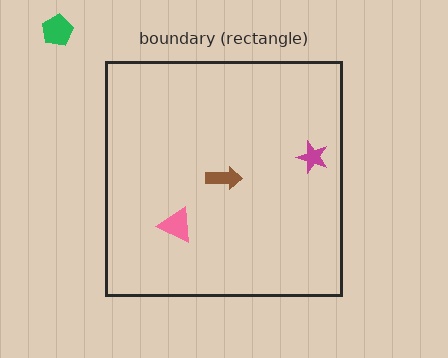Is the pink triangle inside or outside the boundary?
Inside.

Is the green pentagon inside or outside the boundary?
Outside.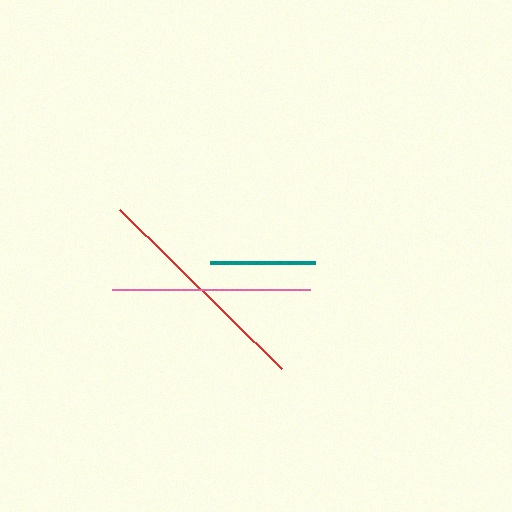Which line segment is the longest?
The red line is the longest at approximately 226 pixels.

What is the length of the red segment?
The red segment is approximately 226 pixels long.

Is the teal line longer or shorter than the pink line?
The pink line is longer than the teal line.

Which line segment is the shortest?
The teal line is the shortest at approximately 105 pixels.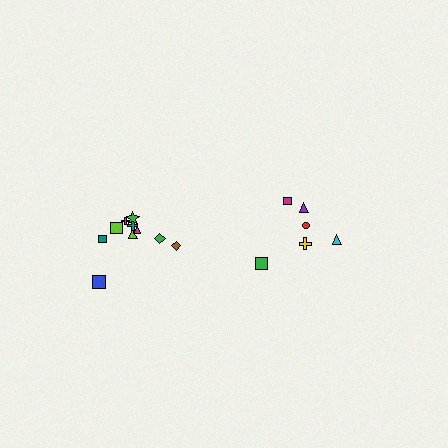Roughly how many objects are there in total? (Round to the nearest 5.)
Roughly 15 objects in total.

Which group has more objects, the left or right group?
The left group.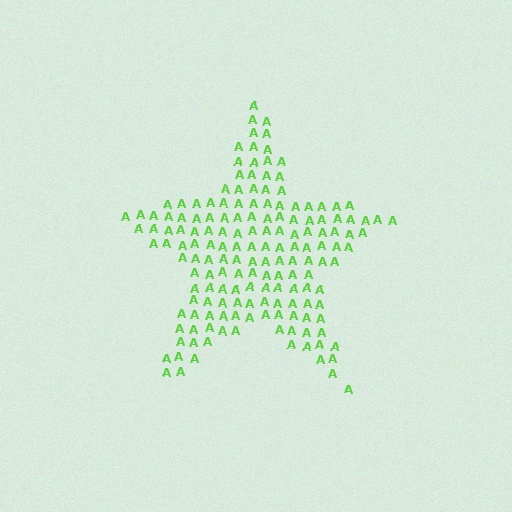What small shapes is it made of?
It is made of small letter A's.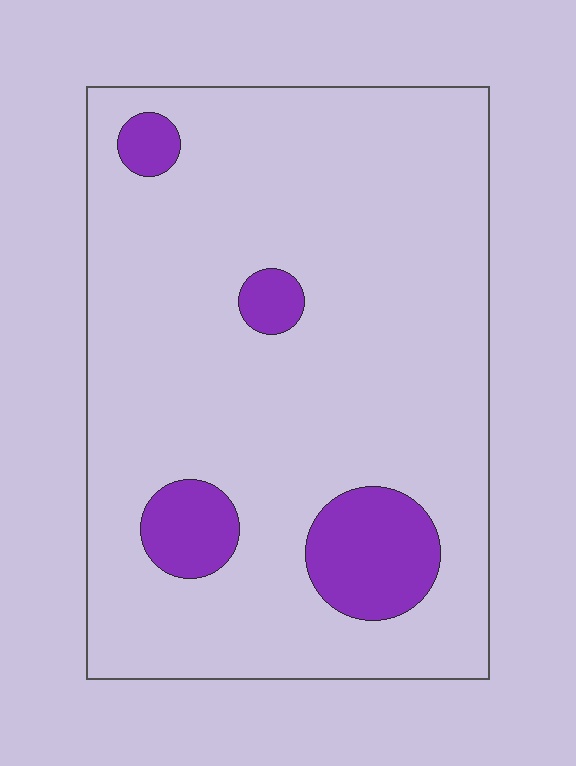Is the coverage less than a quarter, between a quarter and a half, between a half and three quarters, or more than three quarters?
Less than a quarter.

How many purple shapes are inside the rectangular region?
4.